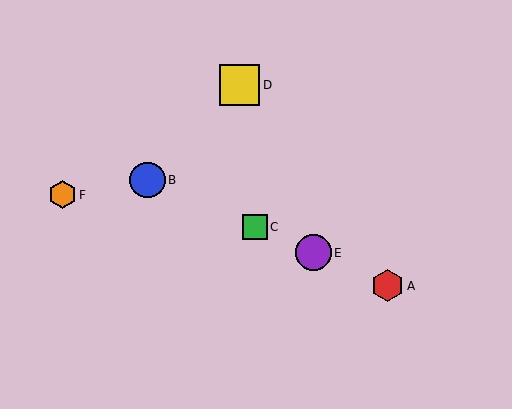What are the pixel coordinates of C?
Object C is at (255, 227).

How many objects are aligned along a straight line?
4 objects (A, B, C, E) are aligned along a straight line.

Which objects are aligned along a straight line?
Objects A, B, C, E are aligned along a straight line.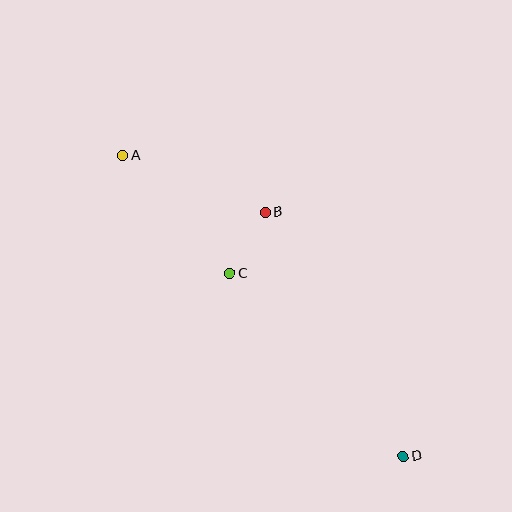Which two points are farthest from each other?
Points A and D are farthest from each other.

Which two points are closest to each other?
Points B and C are closest to each other.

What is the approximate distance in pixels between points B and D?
The distance between B and D is approximately 280 pixels.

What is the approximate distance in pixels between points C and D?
The distance between C and D is approximately 252 pixels.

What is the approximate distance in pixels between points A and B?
The distance between A and B is approximately 154 pixels.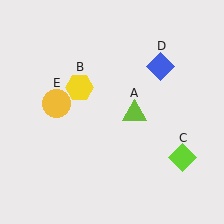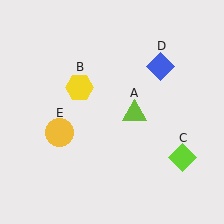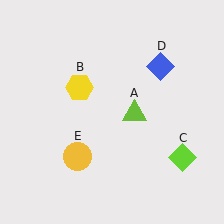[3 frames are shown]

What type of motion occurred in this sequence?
The yellow circle (object E) rotated counterclockwise around the center of the scene.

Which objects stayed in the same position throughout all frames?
Lime triangle (object A) and yellow hexagon (object B) and lime diamond (object C) and blue diamond (object D) remained stationary.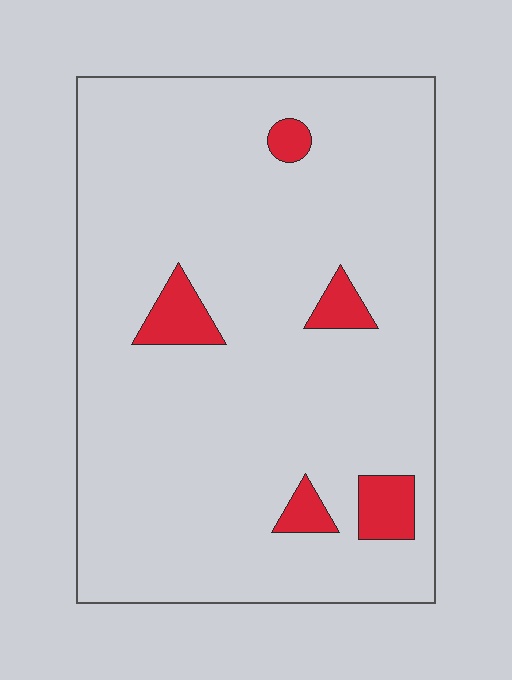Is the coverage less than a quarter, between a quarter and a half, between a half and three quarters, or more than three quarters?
Less than a quarter.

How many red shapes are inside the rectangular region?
5.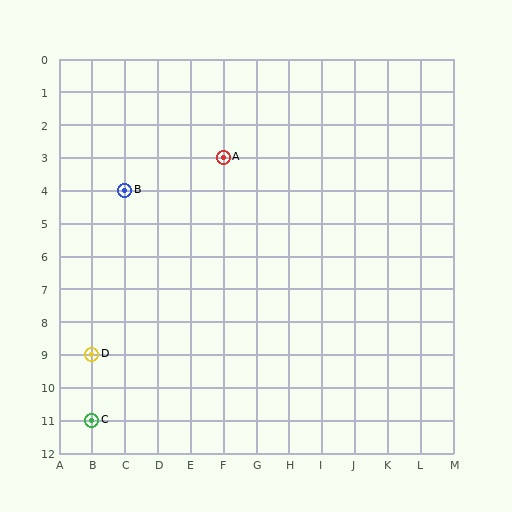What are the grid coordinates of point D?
Point D is at grid coordinates (B, 9).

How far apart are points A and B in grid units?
Points A and B are 3 columns and 1 row apart (about 3.2 grid units diagonally).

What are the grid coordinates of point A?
Point A is at grid coordinates (F, 3).